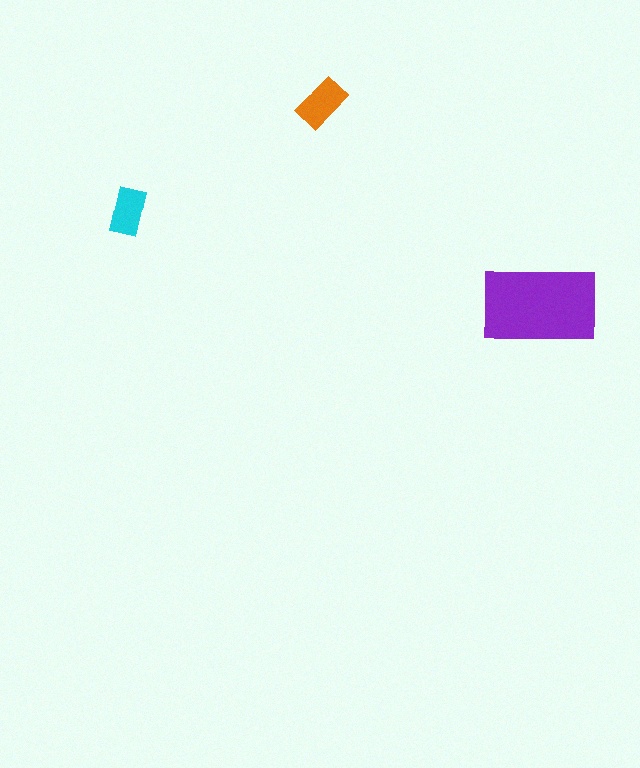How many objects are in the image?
There are 3 objects in the image.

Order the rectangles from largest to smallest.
the purple one, the orange one, the cyan one.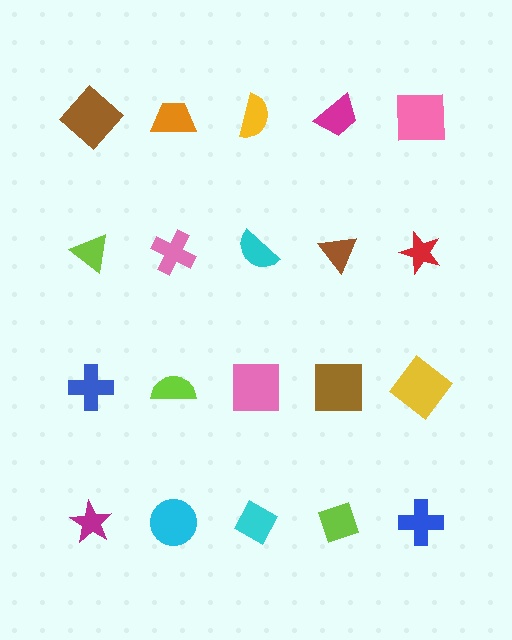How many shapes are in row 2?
5 shapes.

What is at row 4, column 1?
A magenta star.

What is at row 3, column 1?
A blue cross.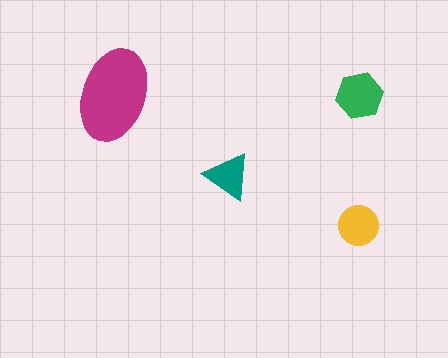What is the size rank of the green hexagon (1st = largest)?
2nd.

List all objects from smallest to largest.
The teal triangle, the yellow circle, the green hexagon, the magenta ellipse.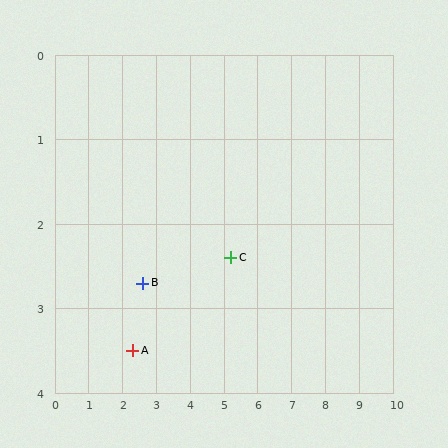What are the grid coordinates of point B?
Point B is at approximately (2.6, 2.7).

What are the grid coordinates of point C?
Point C is at approximately (5.2, 2.4).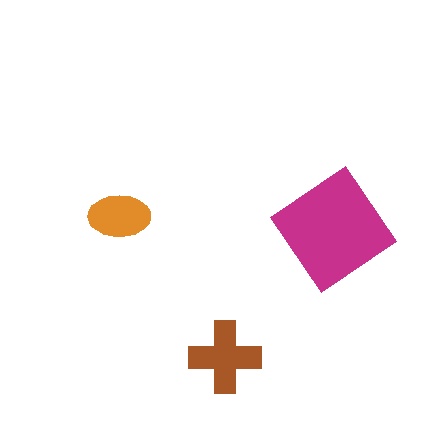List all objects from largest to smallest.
The magenta diamond, the brown cross, the orange ellipse.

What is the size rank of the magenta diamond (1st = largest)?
1st.